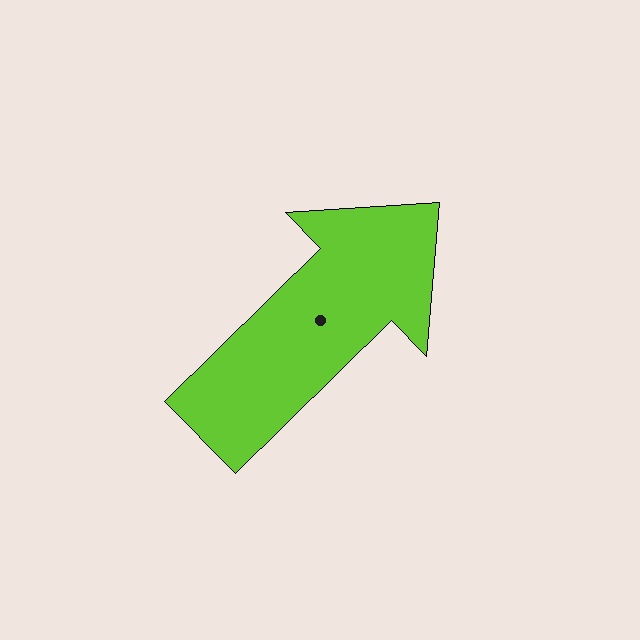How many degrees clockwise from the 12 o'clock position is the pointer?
Approximately 46 degrees.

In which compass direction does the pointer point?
Northeast.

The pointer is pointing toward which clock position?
Roughly 2 o'clock.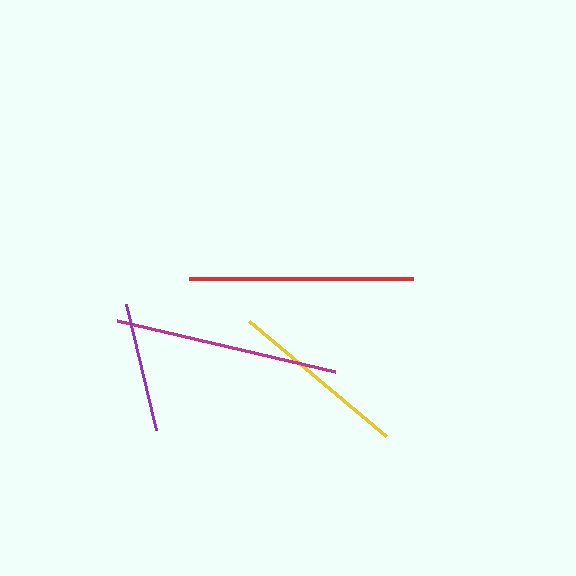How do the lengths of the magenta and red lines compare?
The magenta and red lines are approximately the same length.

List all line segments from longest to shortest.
From longest to shortest: magenta, red, yellow, purple.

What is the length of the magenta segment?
The magenta segment is approximately 224 pixels long.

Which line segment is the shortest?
The purple line is the shortest at approximately 129 pixels.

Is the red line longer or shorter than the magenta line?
The magenta line is longer than the red line.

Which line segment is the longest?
The magenta line is the longest at approximately 224 pixels.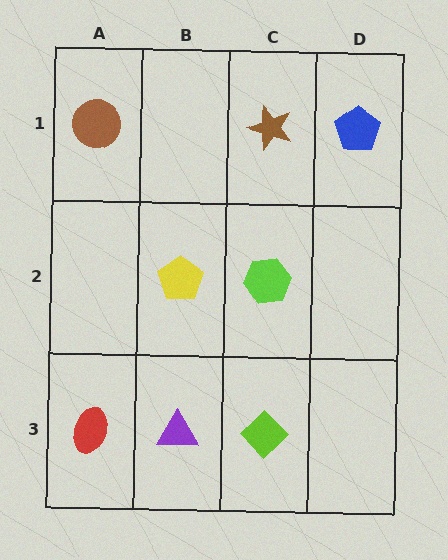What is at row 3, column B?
A purple triangle.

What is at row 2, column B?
A yellow pentagon.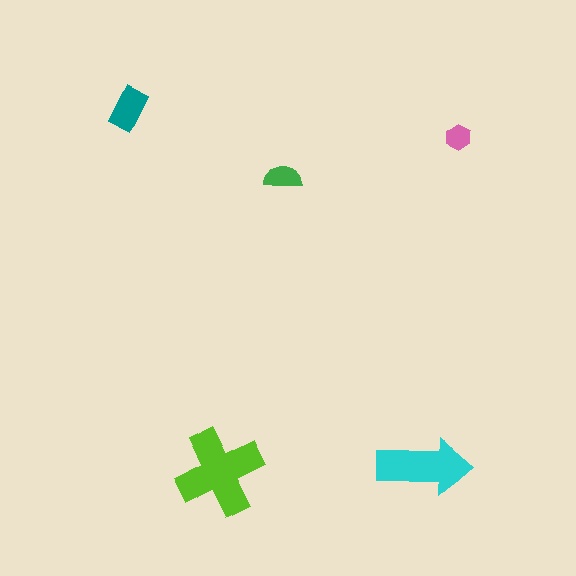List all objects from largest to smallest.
The lime cross, the cyan arrow, the teal rectangle, the green semicircle, the pink hexagon.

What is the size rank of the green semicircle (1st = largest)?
4th.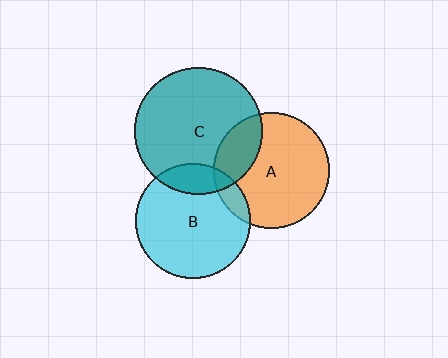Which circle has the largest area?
Circle C (teal).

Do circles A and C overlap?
Yes.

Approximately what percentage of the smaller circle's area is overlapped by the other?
Approximately 25%.